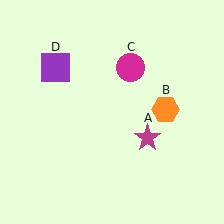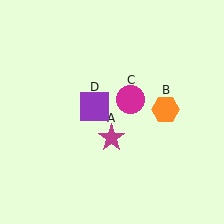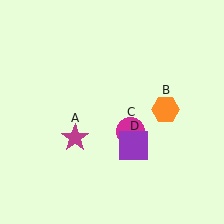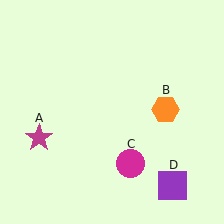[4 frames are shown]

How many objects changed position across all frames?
3 objects changed position: magenta star (object A), magenta circle (object C), purple square (object D).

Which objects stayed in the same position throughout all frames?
Orange hexagon (object B) remained stationary.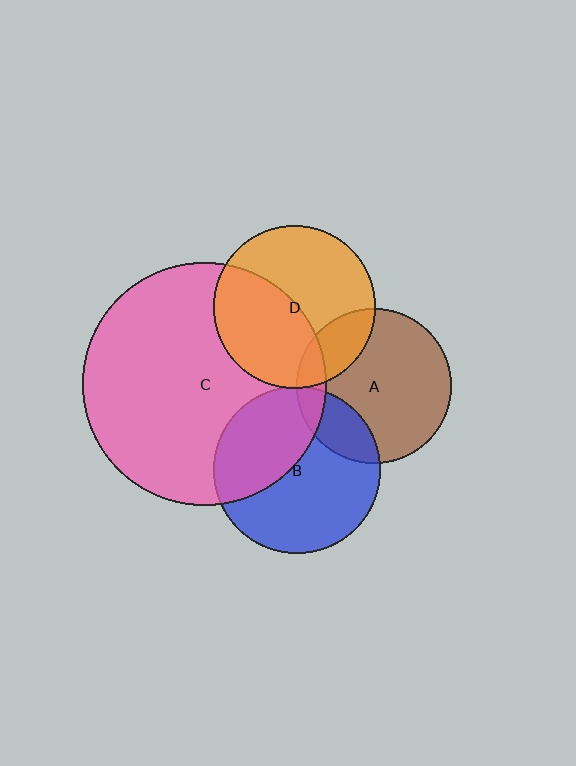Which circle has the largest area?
Circle C (pink).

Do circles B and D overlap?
Yes.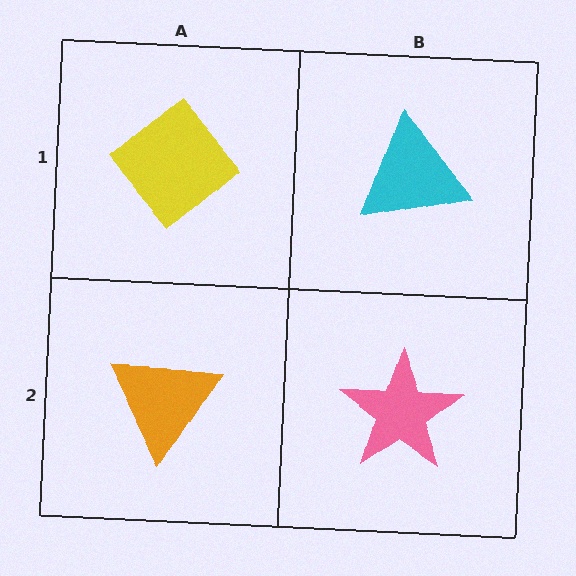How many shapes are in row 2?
2 shapes.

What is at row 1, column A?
A yellow diamond.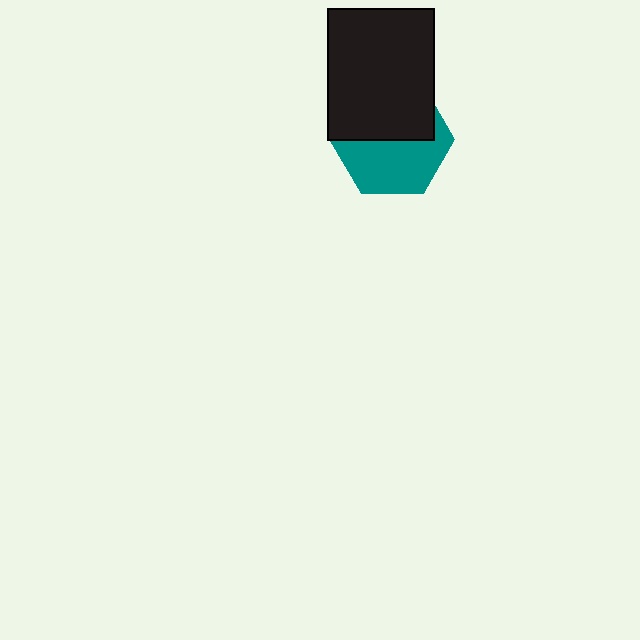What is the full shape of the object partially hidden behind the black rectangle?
The partially hidden object is a teal hexagon.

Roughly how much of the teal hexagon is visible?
About half of it is visible (roughly 51%).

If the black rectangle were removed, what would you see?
You would see the complete teal hexagon.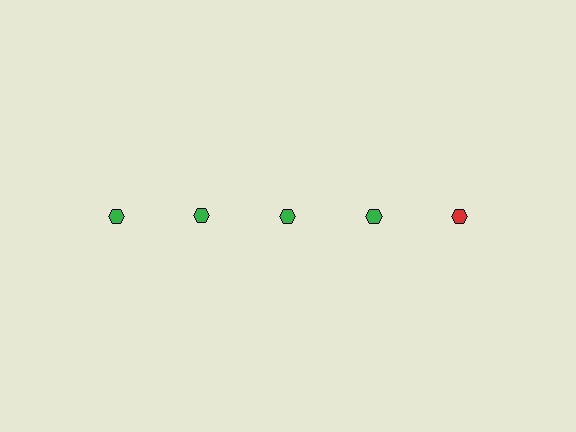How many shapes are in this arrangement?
There are 5 shapes arranged in a grid pattern.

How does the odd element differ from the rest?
It has a different color: red instead of green.